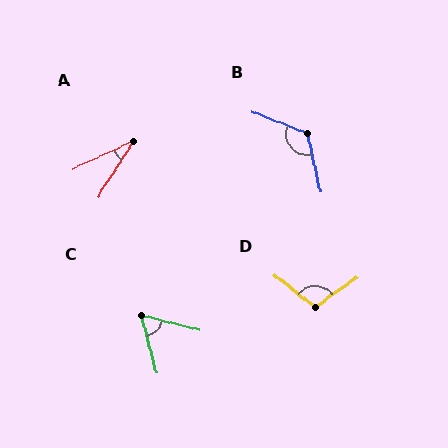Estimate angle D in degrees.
Approximately 106 degrees.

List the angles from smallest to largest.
A (32°), C (60°), D (106°), B (124°).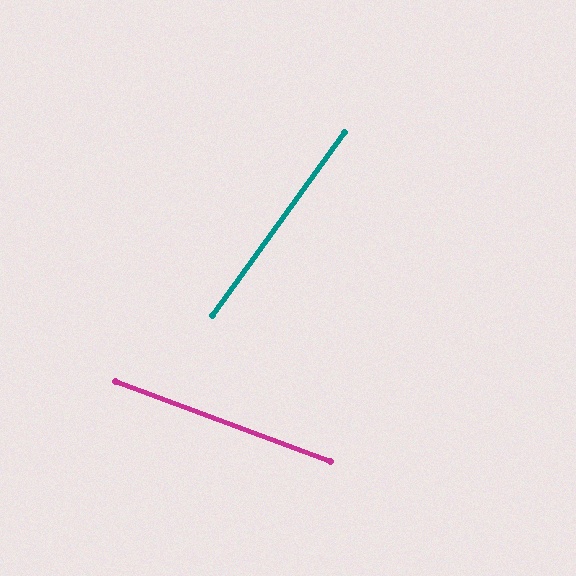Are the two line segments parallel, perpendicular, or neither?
Neither parallel nor perpendicular — they differ by about 75°.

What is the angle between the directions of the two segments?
Approximately 75 degrees.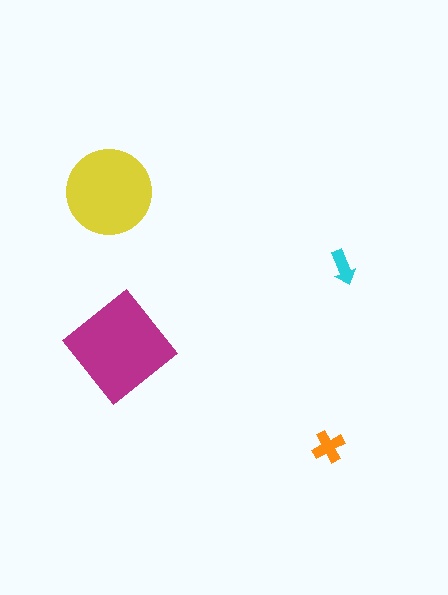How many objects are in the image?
There are 4 objects in the image.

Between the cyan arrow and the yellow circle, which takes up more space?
The yellow circle.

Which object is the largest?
The magenta diamond.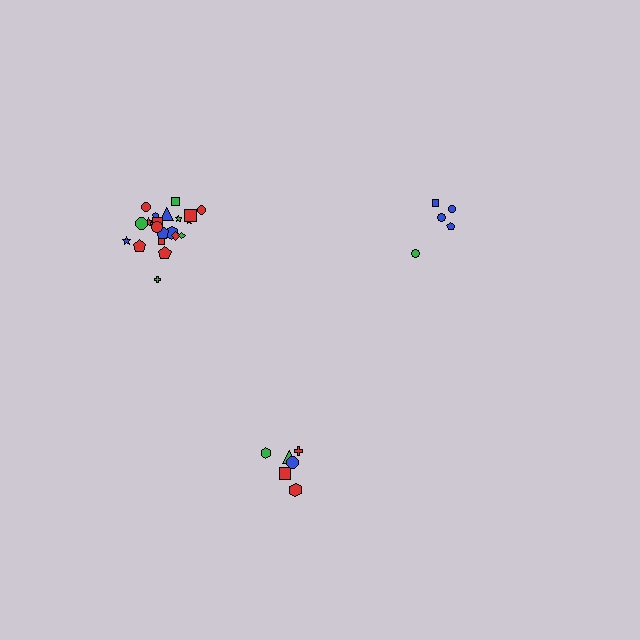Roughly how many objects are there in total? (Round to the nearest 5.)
Roughly 35 objects in total.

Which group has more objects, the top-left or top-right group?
The top-left group.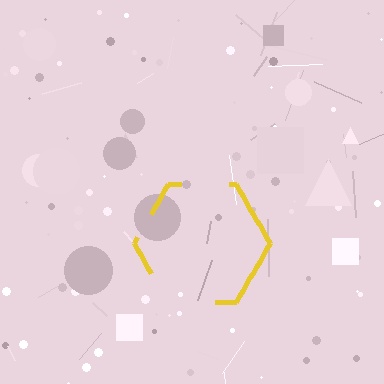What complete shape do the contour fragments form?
The contour fragments form a hexagon.